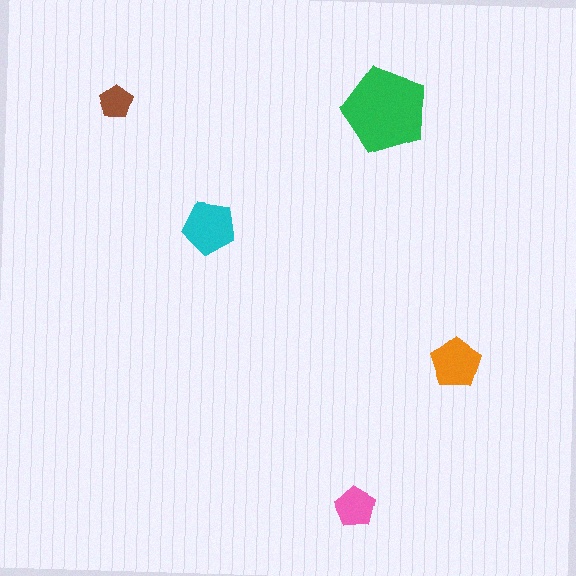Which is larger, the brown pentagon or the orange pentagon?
The orange one.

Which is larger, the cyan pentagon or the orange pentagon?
The cyan one.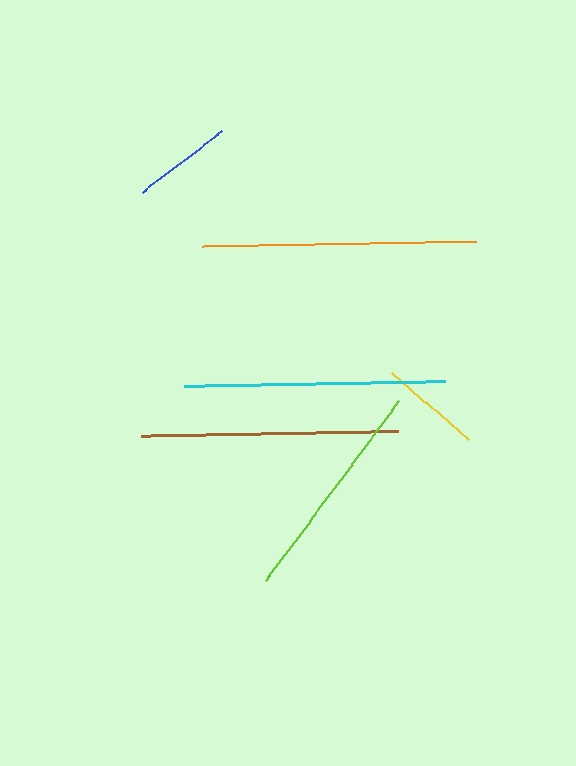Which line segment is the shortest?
The blue line is the shortest at approximately 101 pixels.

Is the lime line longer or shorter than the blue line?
The lime line is longer than the blue line.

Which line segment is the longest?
The orange line is the longest at approximately 275 pixels.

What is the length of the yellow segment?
The yellow segment is approximately 102 pixels long.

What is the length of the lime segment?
The lime segment is approximately 225 pixels long.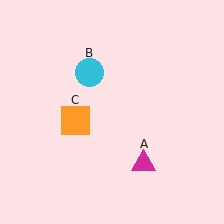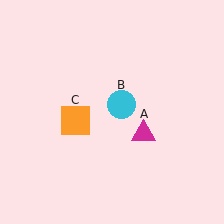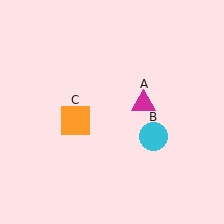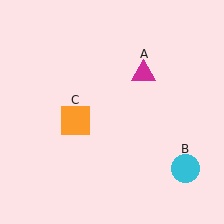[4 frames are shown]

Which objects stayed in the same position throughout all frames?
Orange square (object C) remained stationary.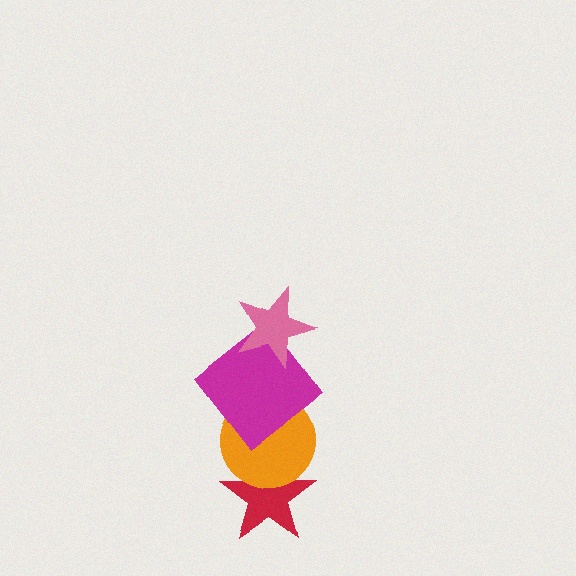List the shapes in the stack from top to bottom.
From top to bottom: the pink star, the magenta diamond, the orange circle, the red star.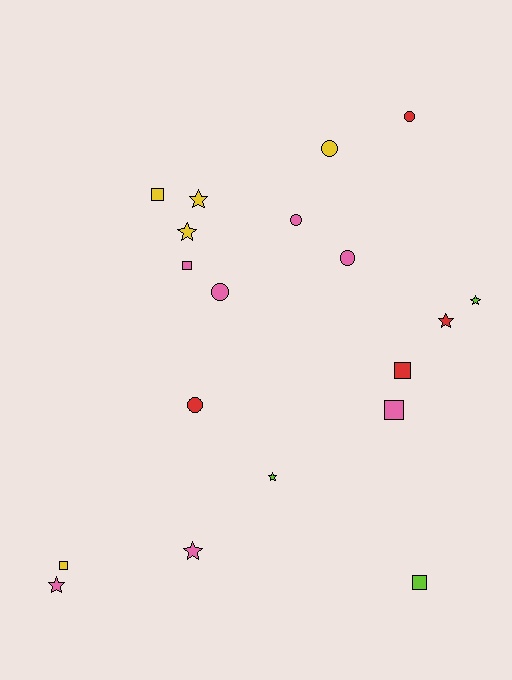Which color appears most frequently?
Pink, with 7 objects.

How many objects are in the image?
There are 19 objects.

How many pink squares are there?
There are 2 pink squares.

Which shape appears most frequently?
Star, with 7 objects.